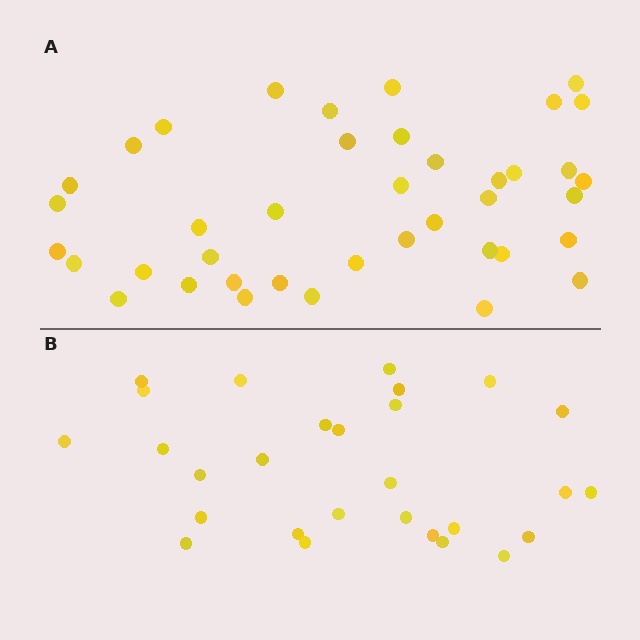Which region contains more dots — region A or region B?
Region A (the top region) has more dots.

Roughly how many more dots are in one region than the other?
Region A has roughly 12 or so more dots than region B.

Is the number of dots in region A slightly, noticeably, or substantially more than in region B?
Region A has noticeably more, but not dramatically so. The ratio is roughly 1.4 to 1.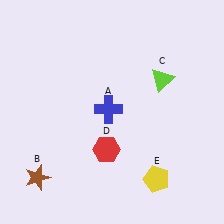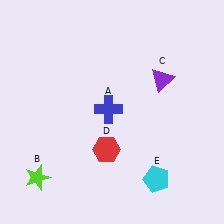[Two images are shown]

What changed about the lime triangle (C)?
In Image 1, C is lime. In Image 2, it changed to purple.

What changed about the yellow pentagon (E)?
In Image 1, E is yellow. In Image 2, it changed to cyan.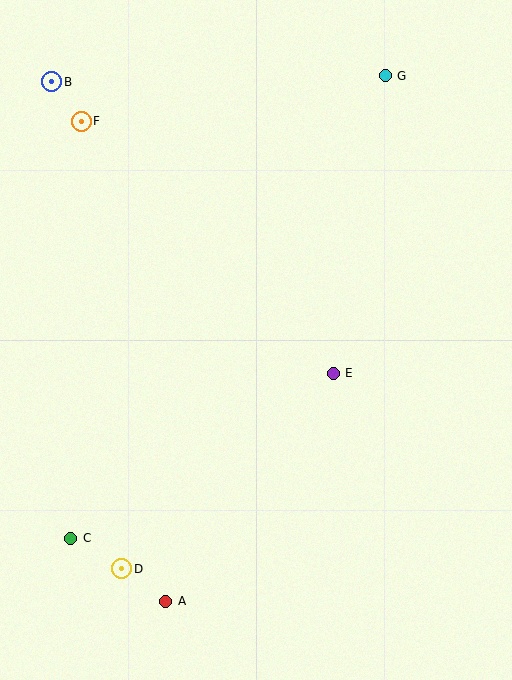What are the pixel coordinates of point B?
Point B is at (52, 82).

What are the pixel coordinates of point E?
Point E is at (333, 373).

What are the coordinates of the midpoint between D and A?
The midpoint between D and A is at (144, 585).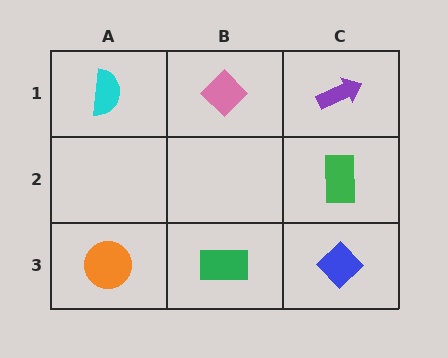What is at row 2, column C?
A green rectangle.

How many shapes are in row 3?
3 shapes.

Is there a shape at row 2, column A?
No, that cell is empty.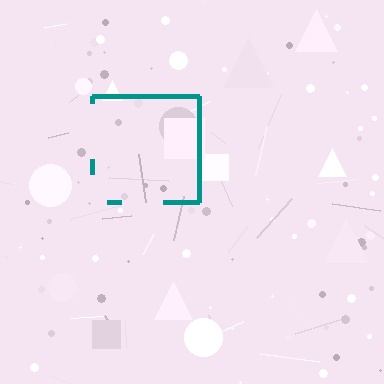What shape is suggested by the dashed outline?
The dashed outline suggests a square.